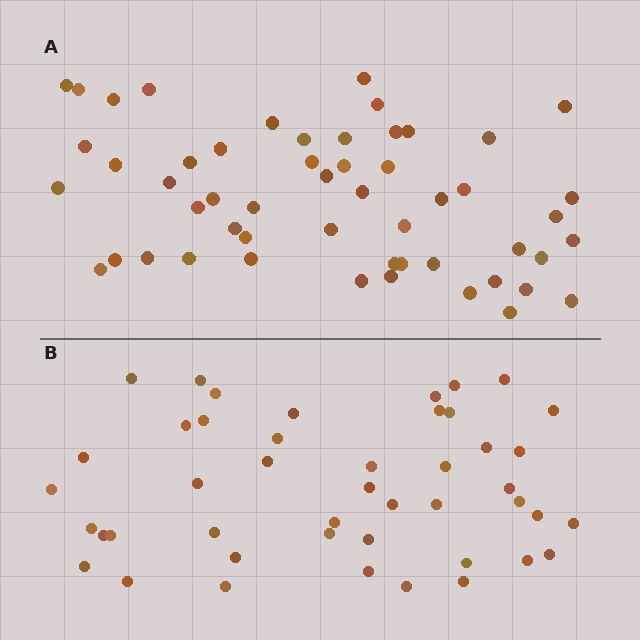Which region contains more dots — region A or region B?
Region A (the top region) has more dots.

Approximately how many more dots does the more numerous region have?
Region A has roughly 8 or so more dots than region B.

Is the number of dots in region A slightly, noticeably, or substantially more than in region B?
Region A has only slightly more — the two regions are fairly close. The ratio is roughly 1.2 to 1.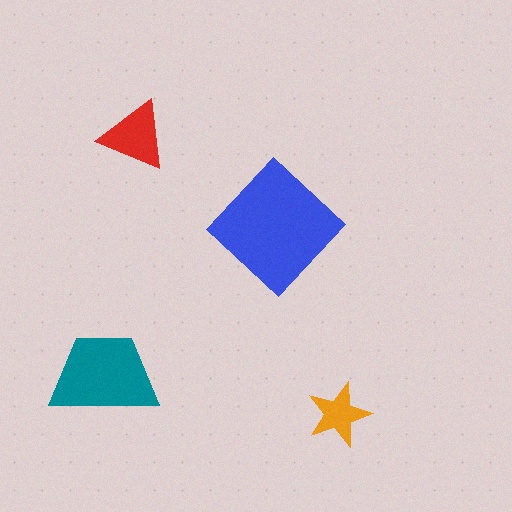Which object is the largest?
The blue diamond.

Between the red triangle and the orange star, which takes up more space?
The red triangle.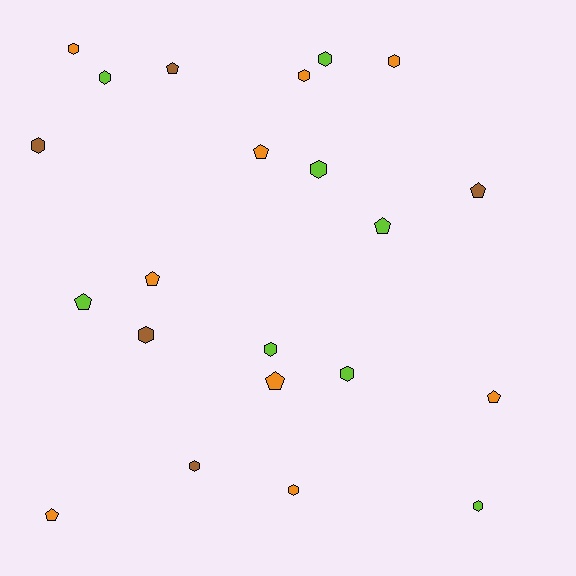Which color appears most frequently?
Orange, with 9 objects.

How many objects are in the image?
There are 22 objects.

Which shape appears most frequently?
Hexagon, with 13 objects.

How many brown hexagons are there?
There are 3 brown hexagons.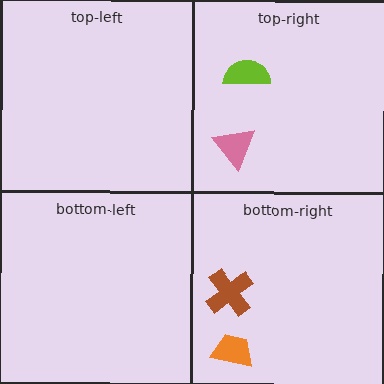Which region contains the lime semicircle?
The top-right region.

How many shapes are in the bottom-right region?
2.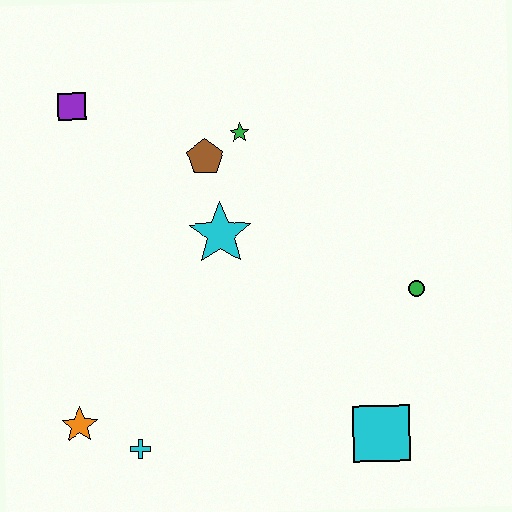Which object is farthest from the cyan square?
The purple square is farthest from the cyan square.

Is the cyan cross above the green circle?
No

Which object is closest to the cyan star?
The brown pentagon is closest to the cyan star.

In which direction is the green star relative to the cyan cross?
The green star is above the cyan cross.